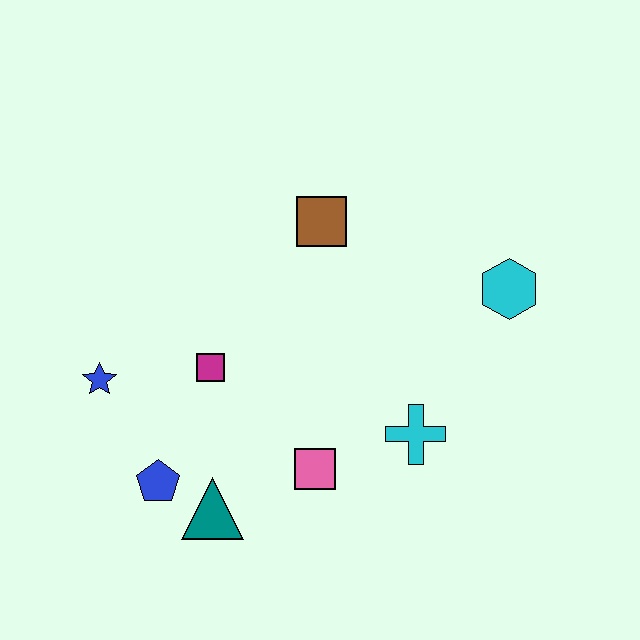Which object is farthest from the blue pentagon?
The cyan hexagon is farthest from the blue pentagon.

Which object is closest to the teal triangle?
The blue pentagon is closest to the teal triangle.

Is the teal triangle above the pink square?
No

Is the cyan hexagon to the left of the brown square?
No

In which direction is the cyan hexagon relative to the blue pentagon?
The cyan hexagon is to the right of the blue pentagon.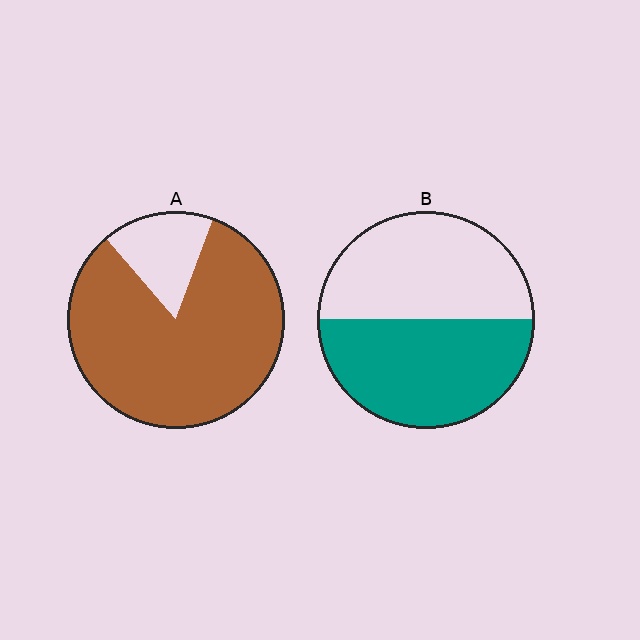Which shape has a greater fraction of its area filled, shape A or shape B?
Shape A.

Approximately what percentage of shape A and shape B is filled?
A is approximately 85% and B is approximately 50%.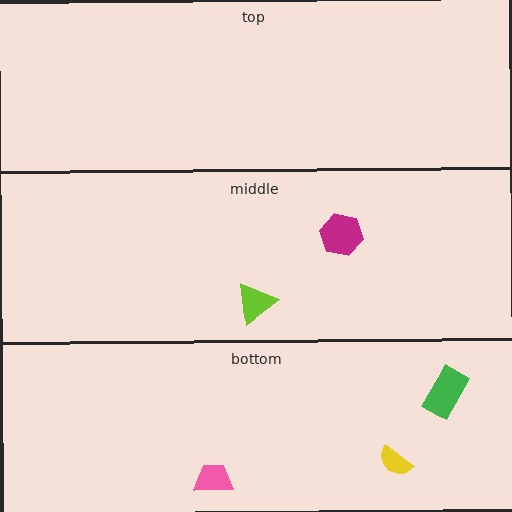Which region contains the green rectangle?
The bottom region.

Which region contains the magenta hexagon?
The middle region.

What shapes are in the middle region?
The magenta hexagon, the lime triangle.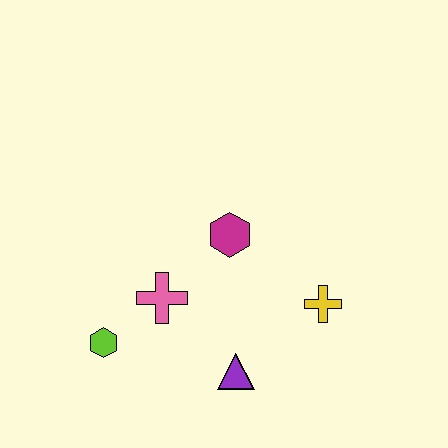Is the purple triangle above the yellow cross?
No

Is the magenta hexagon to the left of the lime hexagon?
No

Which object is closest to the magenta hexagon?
The pink cross is closest to the magenta hexagon.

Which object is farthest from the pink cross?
The yellow cross is farthest from the pink cross.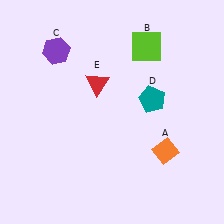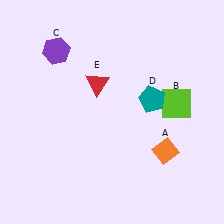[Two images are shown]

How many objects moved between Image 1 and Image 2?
1 object moved between the two images.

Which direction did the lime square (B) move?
The lime square (B) moved down.